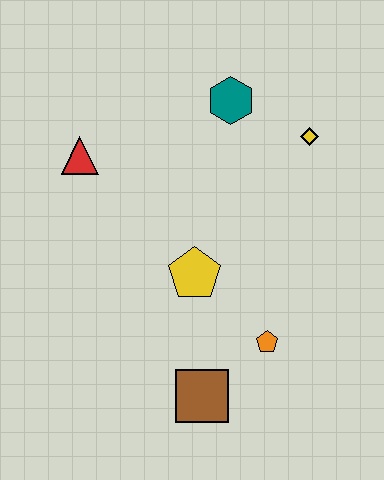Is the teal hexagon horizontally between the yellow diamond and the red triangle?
Yes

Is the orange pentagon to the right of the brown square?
Yes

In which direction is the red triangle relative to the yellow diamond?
The red triangle is to the left of the yellow diamond.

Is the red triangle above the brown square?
Yes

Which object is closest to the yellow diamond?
The teal hexagon is closest to the yellow diamond.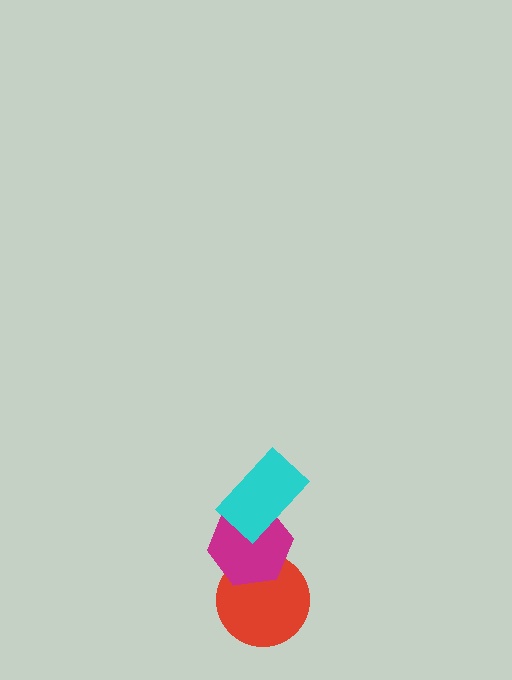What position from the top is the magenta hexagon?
The magenta hexagon is 2nd from the top.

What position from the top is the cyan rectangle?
The cyan rectangle is 1st from the top.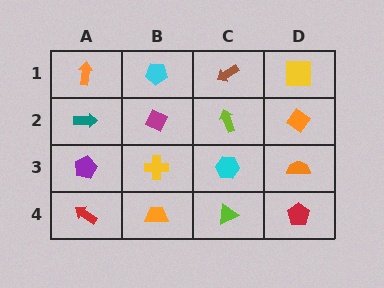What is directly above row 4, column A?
A purple pentagon.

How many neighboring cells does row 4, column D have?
2.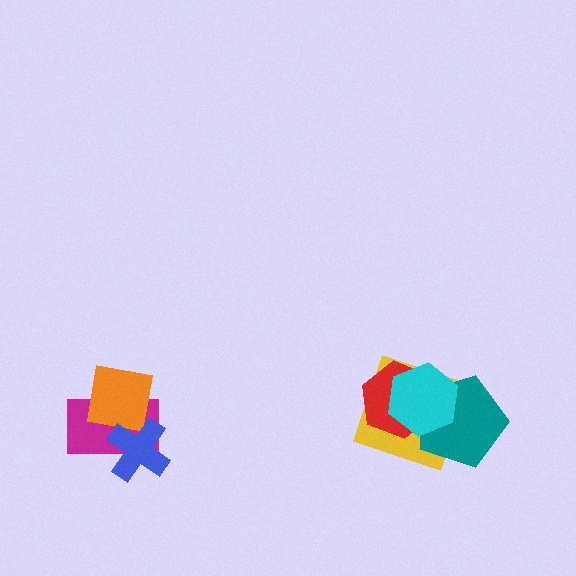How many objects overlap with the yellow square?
3 objects overlap with the yellow square.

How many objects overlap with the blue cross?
1 object overlaps with the blue cross.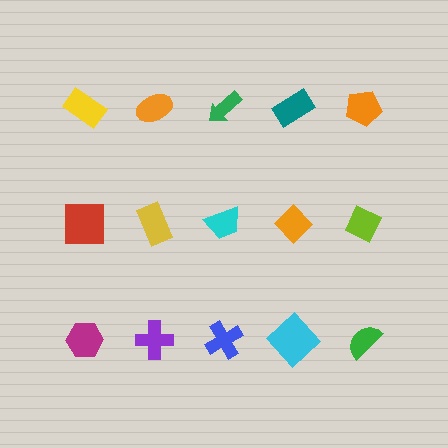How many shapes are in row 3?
5 shapes.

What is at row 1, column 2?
An orange ellipse.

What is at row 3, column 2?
A purple cross.